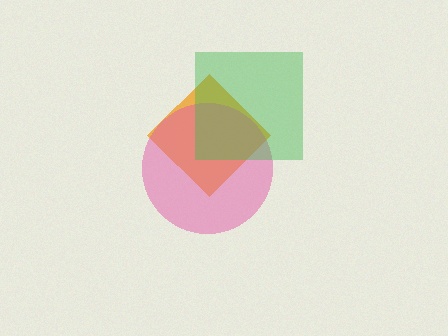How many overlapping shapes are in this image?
There are 3 overlapping shapes in the image.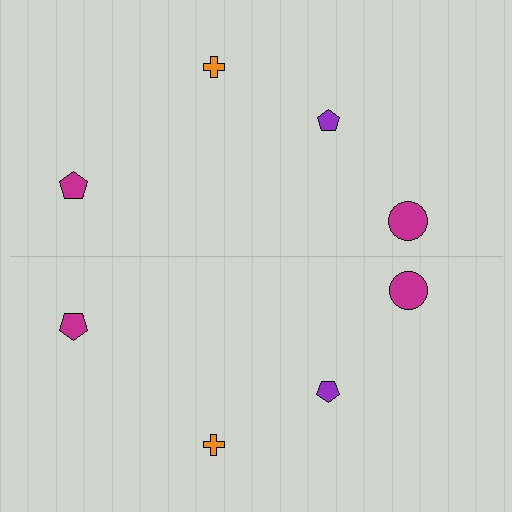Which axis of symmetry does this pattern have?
The pattern has a horizontal axis of symmetry running through the center of the image.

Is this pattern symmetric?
Yes, this pattern has bilateral (reflection) symmetry.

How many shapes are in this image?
There are 8 shapes in this image.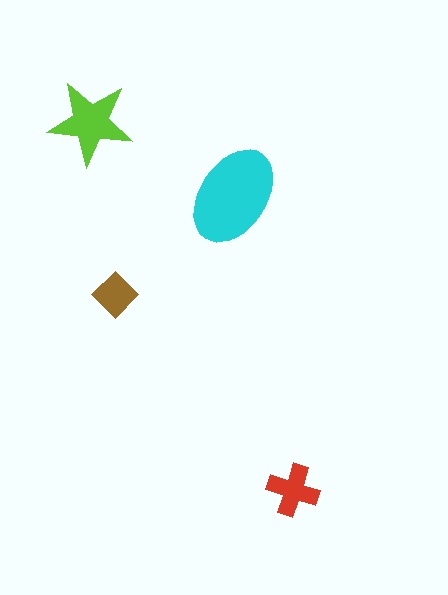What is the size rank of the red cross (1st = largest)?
3rd.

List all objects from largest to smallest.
The cyan ellipse, the lime star, the red cross, the brown diamond.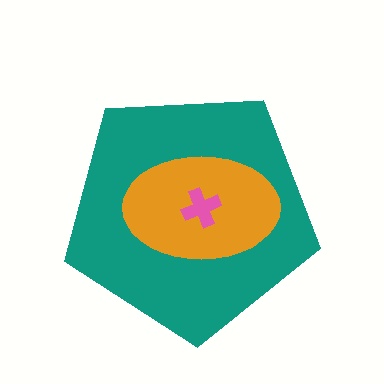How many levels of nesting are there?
3.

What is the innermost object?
The pink cross.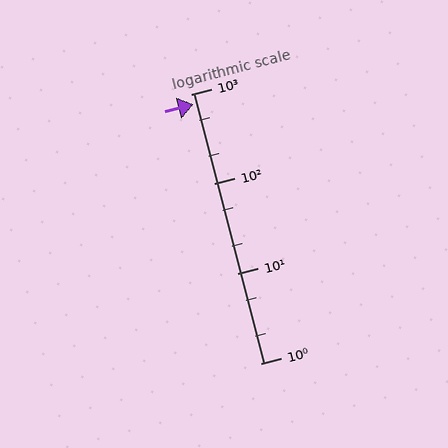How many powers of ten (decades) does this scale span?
The scale spans 3 decades, from 1 to 1000.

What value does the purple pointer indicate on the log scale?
The pointer indicates approximately 770.